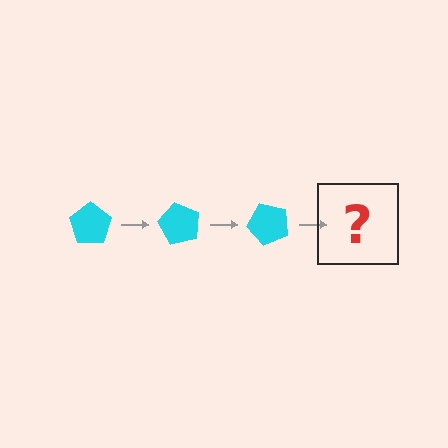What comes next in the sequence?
The next element should be a cyan pentagon rotated 180 degrees.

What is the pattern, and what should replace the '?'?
The pattern is that the pentagon rotates 60 degrees each step. The '?' should be a cyan pentagon rotated 180 degrees.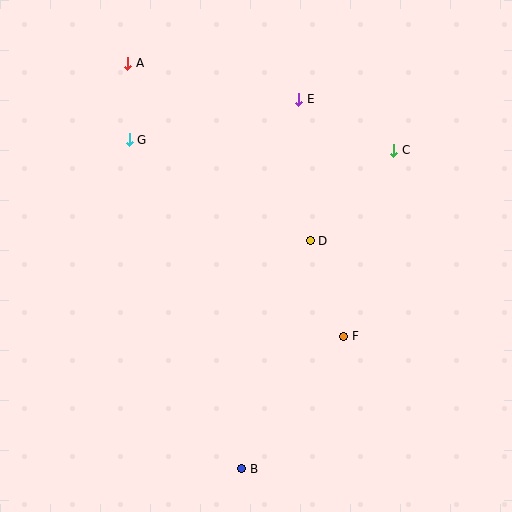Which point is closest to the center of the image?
Point D at (310, 241) is closest to the center.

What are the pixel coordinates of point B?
Point B is at (242, 469).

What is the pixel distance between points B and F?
The distance between B and F is 168 pixels.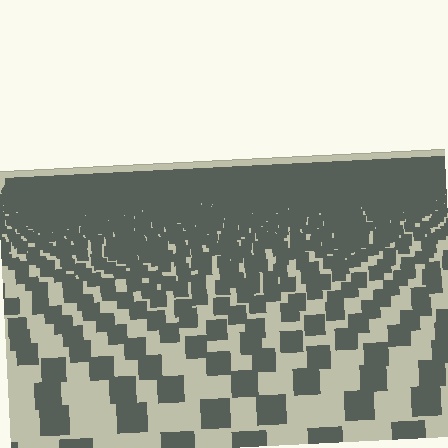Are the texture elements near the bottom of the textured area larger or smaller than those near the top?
Larger. Near the bottom, elements are closer to the viewer and appear at a bigger on-screen size.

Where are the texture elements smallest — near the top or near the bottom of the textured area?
Near the top.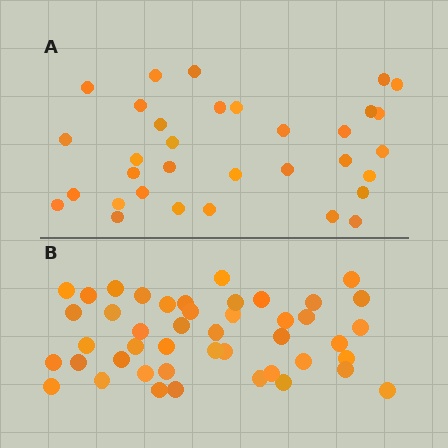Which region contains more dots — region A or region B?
Region B (the bottom region) has more dots.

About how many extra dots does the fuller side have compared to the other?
Region B has roughly 12 or so more dots than region A.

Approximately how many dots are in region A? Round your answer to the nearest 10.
About 30 dots. (The exact count is 33, which rounds to 30.)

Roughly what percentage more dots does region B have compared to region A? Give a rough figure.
About 35% more.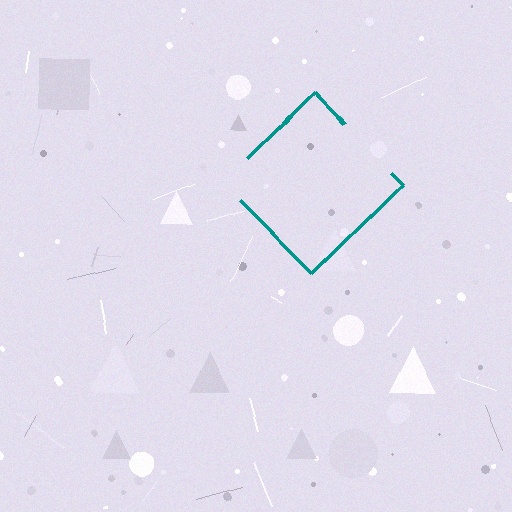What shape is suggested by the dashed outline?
The dashed outline suggests a diamond.